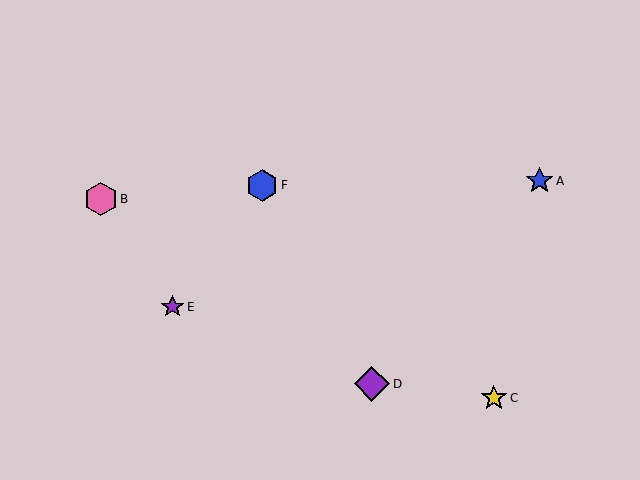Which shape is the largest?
The purple diamond (labeled D) is the largest.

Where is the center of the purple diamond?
The center of the purple diamond is at (372, 384).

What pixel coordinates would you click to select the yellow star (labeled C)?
Click at (494, 398) to select the yellow star C.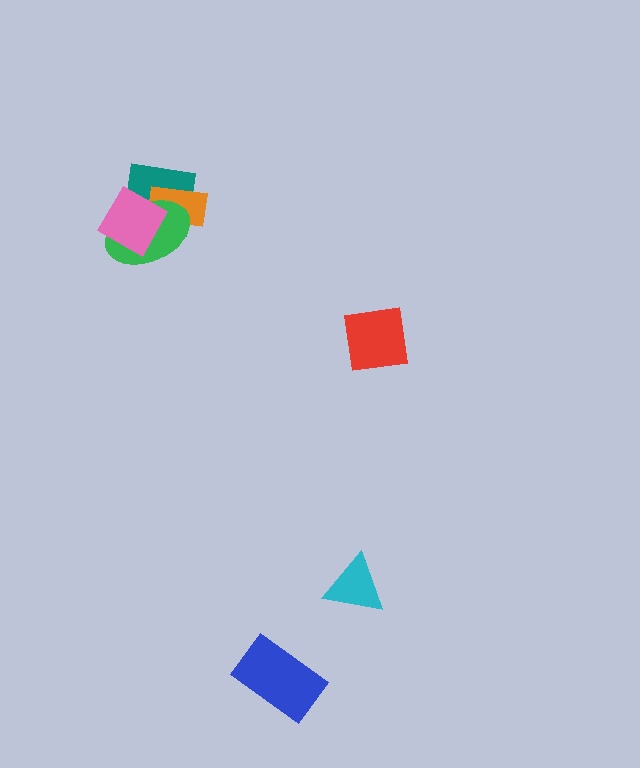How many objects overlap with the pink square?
3 objects overlap with the pink square.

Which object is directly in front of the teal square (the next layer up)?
The orange rectangle is directly in front of the teal square.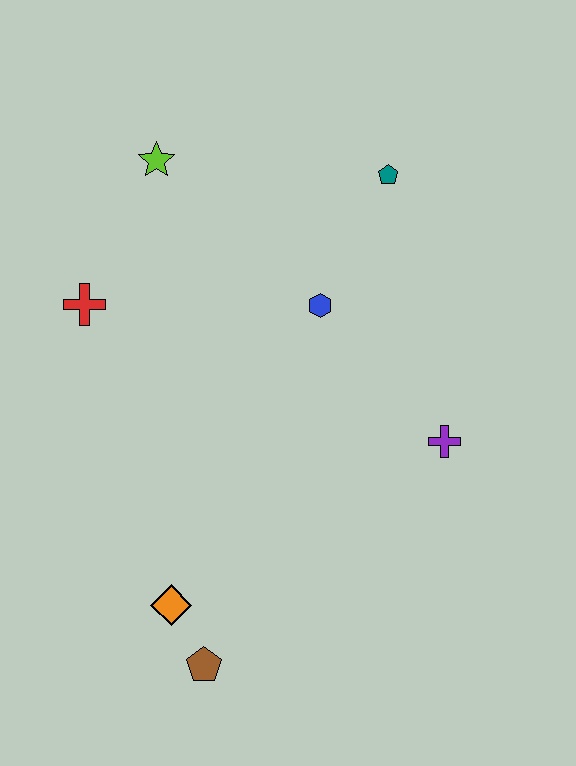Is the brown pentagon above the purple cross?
No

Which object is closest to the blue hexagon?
The teal pentagon is closest to the blue hexagon.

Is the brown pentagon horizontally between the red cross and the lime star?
No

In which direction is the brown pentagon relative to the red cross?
The brown pentagon is below the red cross.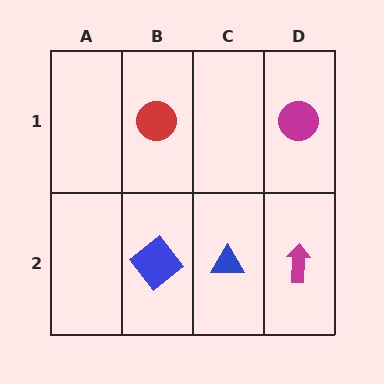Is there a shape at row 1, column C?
No, that cell is empty.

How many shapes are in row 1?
2 shapes.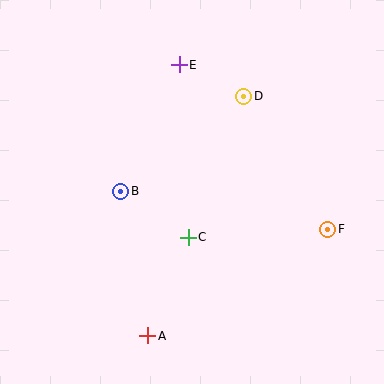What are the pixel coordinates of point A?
Point A is at (148, 336).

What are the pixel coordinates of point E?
Point E is at (179, 65).